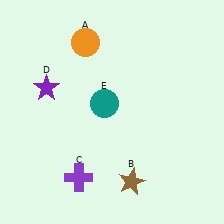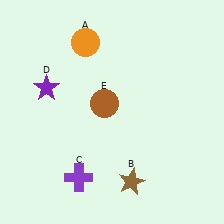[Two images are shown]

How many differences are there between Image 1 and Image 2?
There is 1 difference between the two images.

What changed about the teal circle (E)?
In Image 1, E is teal. In Image 2, it changed to brown.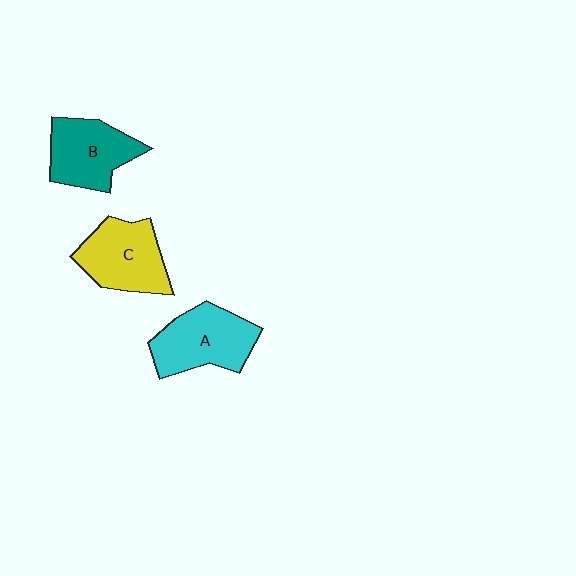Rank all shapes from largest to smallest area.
From largest to smallest: A (cyan), C (yellow), B (teal).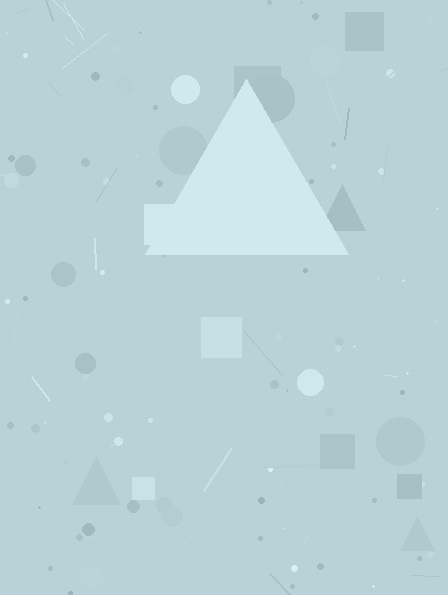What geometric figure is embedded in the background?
A triangle is embedded in the background.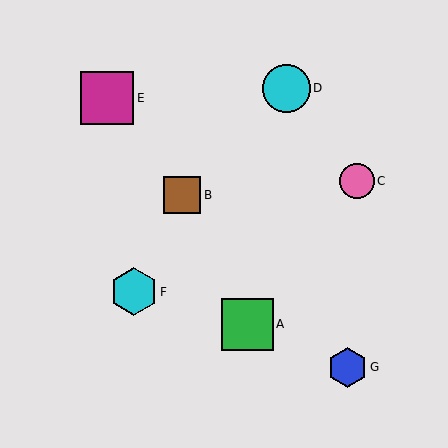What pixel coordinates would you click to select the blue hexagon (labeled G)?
Click at (348, 367) to select the blue hexagon G.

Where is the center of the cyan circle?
The center of the cyan circle is at (286, 88).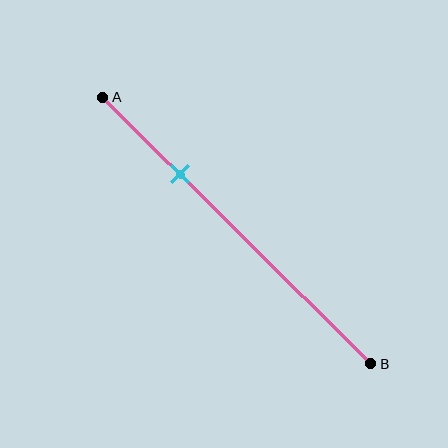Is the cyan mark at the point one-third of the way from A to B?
No, the mark is at about 30% from A, not at the 33% one-third point.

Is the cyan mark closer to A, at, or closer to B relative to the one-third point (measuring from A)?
The cyan mark is closer to point A than the one-third point of segment AB.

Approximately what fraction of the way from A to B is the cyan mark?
The cyan mark is approximately 30% of the way from A to B.